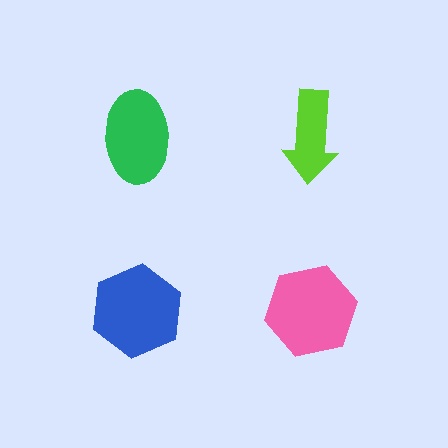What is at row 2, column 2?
A pink hexagon.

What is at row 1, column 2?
A lime arrow.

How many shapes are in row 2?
2 shapes.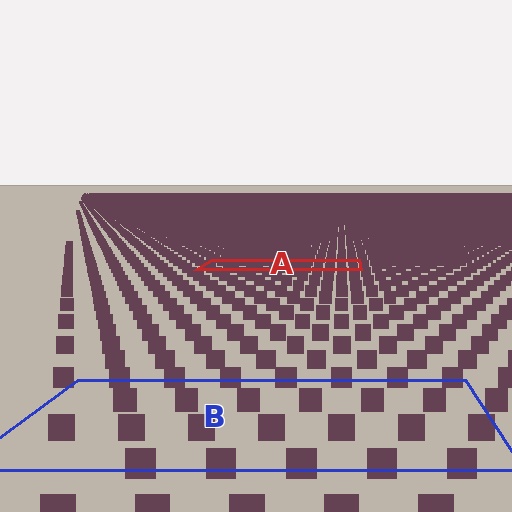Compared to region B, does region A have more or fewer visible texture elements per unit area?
Region A has more texture elements per unit area — they are packed more densely because it is farther away.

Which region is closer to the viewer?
Region B is closer. The texture elements there are larger and more spread out.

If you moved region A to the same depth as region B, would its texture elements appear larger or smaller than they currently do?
They would appear larger. At a closer depth, the same texture elements are projected at a bigger on-screen size.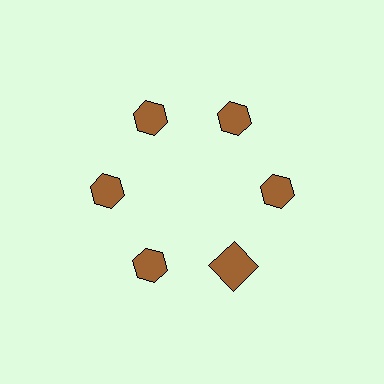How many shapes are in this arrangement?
There are 6 shapes arranged in a ring pattern.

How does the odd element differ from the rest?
It has a different shape: square instead of hexagon.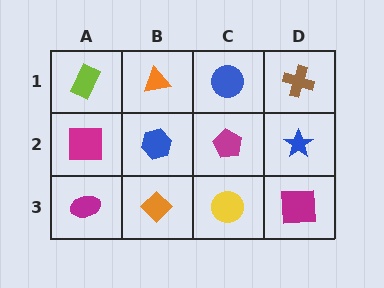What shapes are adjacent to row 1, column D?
A blue star (row 2, column D), a blue circle (row 1, column C).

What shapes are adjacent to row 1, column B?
A blue hexagon (row 2, column B), a lime rectangle (row 1, column A), a blue circle (row 1, column C).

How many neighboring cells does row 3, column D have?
2.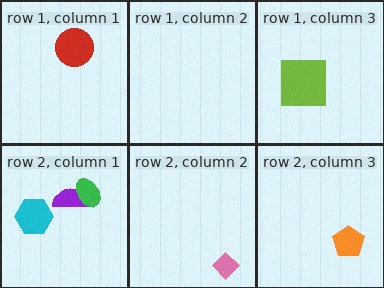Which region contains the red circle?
The row 1, column 1 region.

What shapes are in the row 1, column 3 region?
The lime square.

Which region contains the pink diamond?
The row 2, column 2 region.